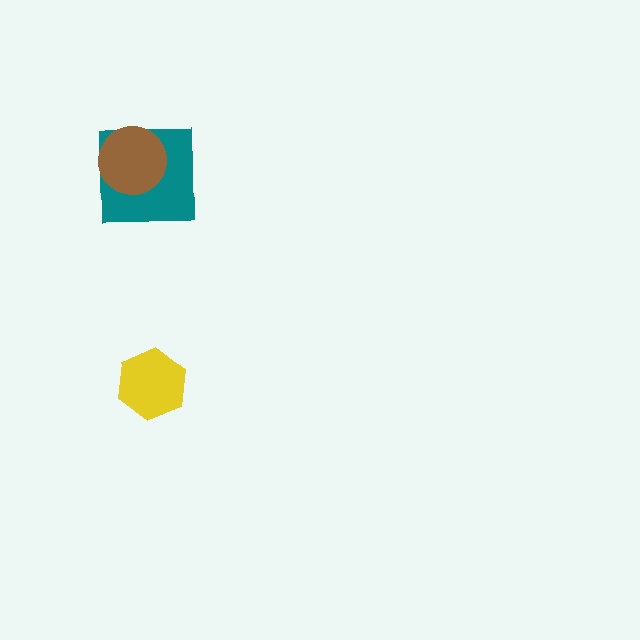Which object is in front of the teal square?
The brown circle is in front of the teal square.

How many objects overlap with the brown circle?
1 object overlaps with the brown circle.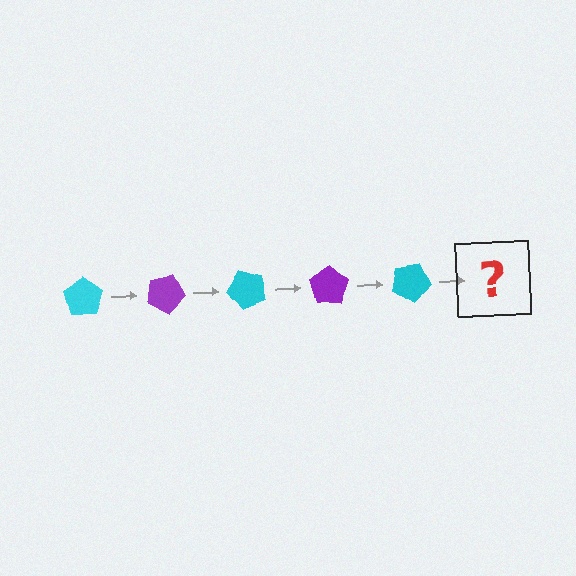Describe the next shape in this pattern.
It should be a purple pentagon, rotated 125 degrees from the start.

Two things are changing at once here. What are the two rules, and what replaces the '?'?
The two rules are that it rotates 25 degrees each step and the color cycles through cyan and purple. The '?' should be a purple pentagon, rotated 125 degrees from the start.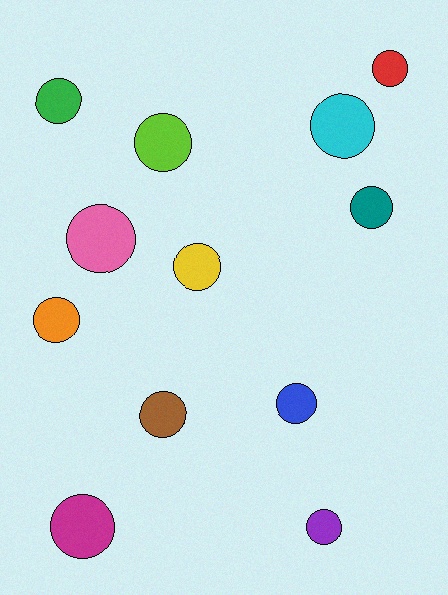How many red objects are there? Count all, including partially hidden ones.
There is 1 red object.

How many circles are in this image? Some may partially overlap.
There are 12 circles.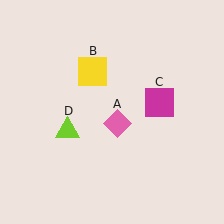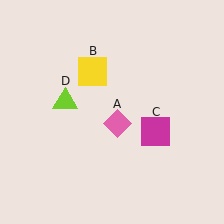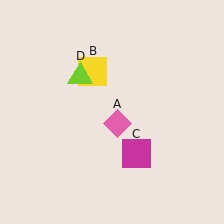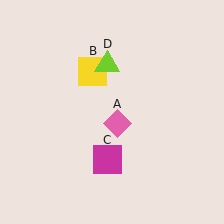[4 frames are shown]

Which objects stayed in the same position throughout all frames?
Pink diamond (object A) and yellow square (object B) remained stationary.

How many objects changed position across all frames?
2 objects changed position: magenta square (object C), lime triangle (object D).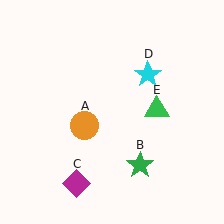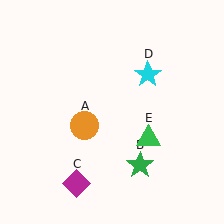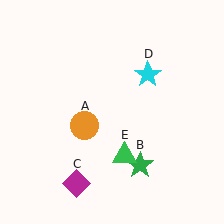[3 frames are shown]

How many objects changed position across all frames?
1 object changed position: green triangle (object E).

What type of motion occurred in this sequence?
The green triangle (object E) rotated clockwise around the center of the scene.